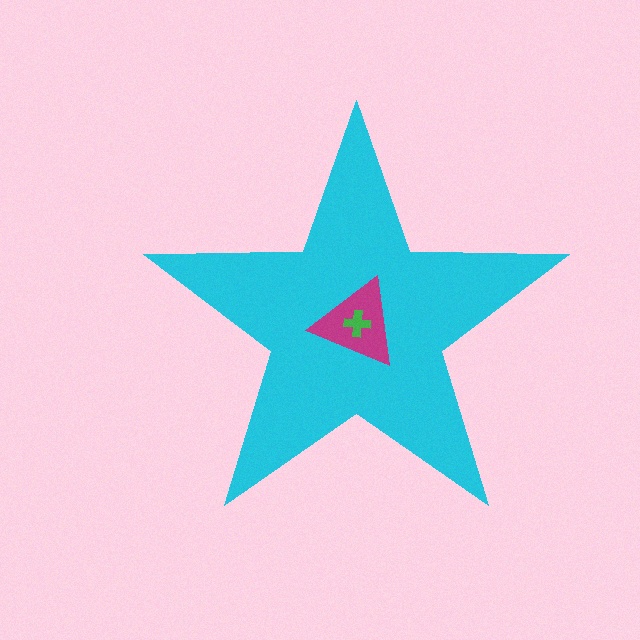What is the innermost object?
The green cross.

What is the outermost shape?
The cyan star.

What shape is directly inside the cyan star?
The magenta triangle.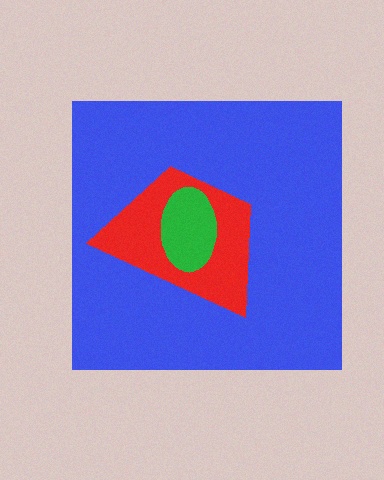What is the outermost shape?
The blue square.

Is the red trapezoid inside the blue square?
Yes.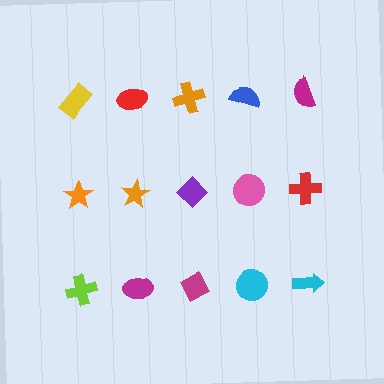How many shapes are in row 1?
5 shapes.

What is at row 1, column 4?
A blue semicircle.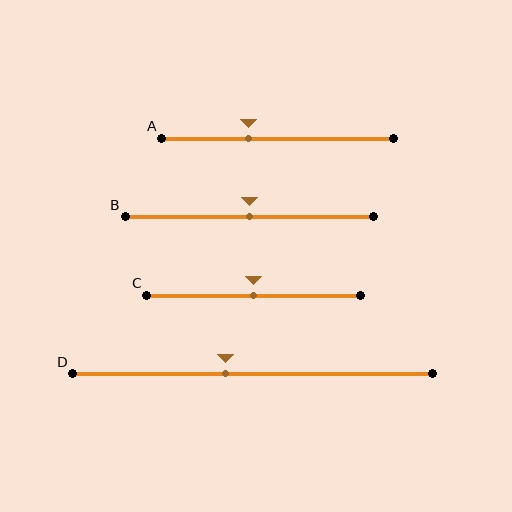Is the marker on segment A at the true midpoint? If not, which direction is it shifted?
No, the marker on segment A is shifted to the left by about 13% of the segment length.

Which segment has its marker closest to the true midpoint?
Segment B has its marker closest to the true midpoint.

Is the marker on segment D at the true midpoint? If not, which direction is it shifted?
No, the marker on segment D is shifted to the left by about 7% of the segment length.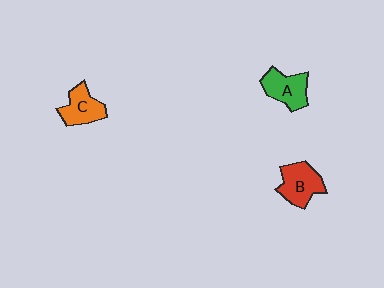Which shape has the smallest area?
Shape C (orange).